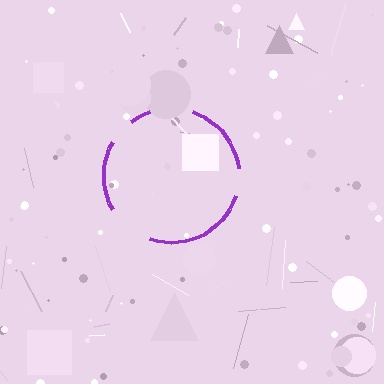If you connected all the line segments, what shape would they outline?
They would outline a circle.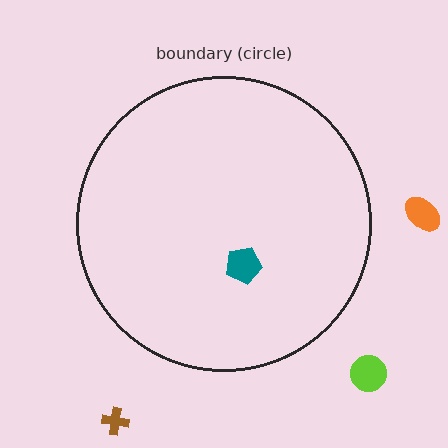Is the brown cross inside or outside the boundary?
Outside.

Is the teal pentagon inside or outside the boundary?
Inside.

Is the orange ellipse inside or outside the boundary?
Outside.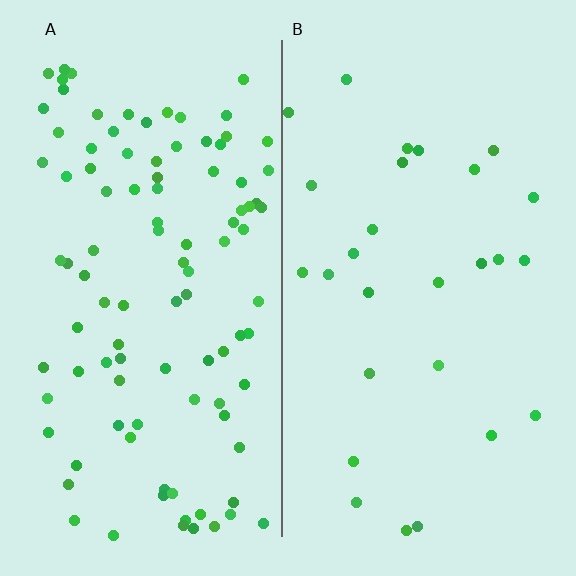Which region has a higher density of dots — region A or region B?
A (the left).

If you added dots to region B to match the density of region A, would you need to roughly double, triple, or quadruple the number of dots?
Approximately quadruple.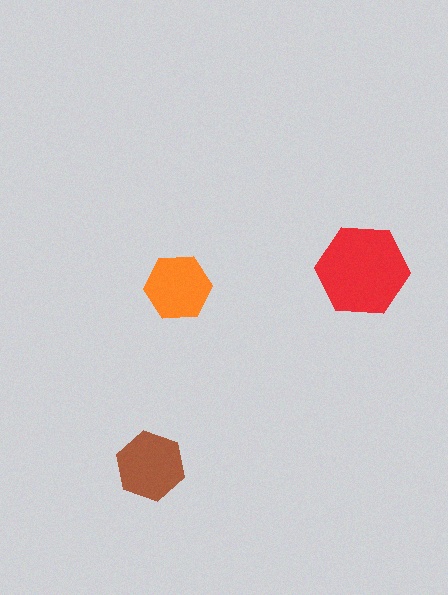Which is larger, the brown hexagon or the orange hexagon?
The brown one.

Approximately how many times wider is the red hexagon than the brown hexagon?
About 1.5 times wider.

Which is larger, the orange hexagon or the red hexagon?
The red one.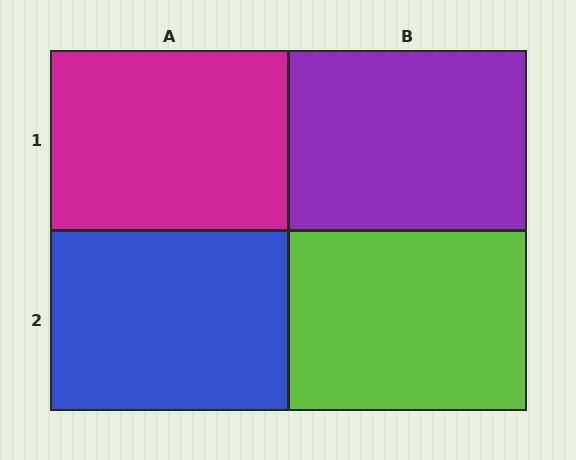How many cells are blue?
1 cell is blue.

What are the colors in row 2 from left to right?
Blue, lime.